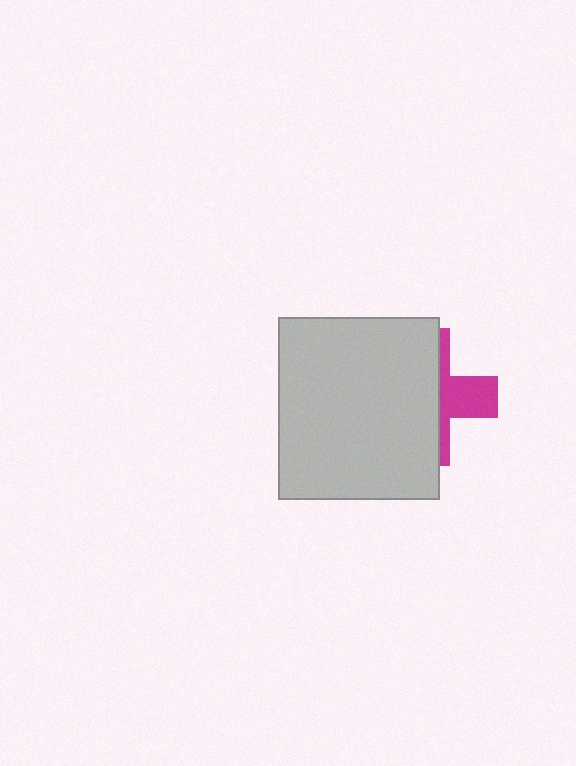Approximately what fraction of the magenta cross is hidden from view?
Roughly 65% of the magenta cross is hidden behind the light gray rectangle.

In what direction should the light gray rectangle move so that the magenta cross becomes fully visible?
The light gray rectangle should move left. That is the shortest direction to clear the overlap and leave the magenta cross fully visible.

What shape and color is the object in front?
The object in front is a light gray rectangle.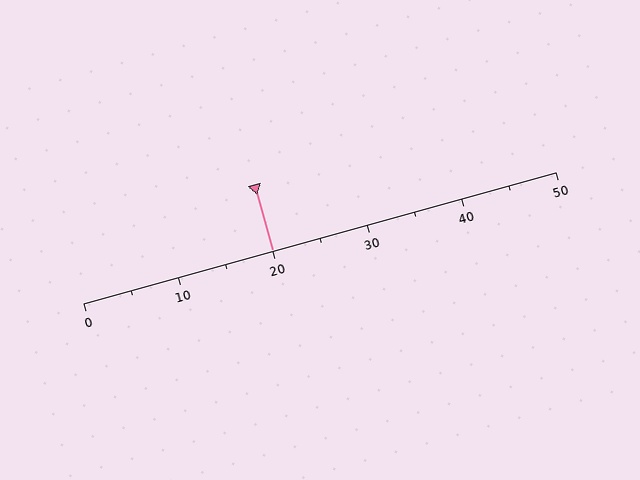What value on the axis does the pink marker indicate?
The marker indicates approximately 20.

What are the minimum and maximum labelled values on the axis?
The axis runs from 0 to 50.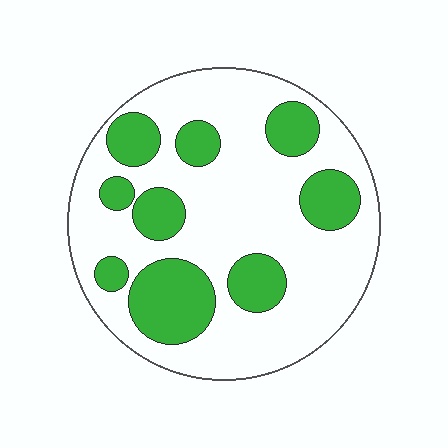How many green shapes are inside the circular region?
9.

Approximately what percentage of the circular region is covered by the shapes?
Approximately 30%.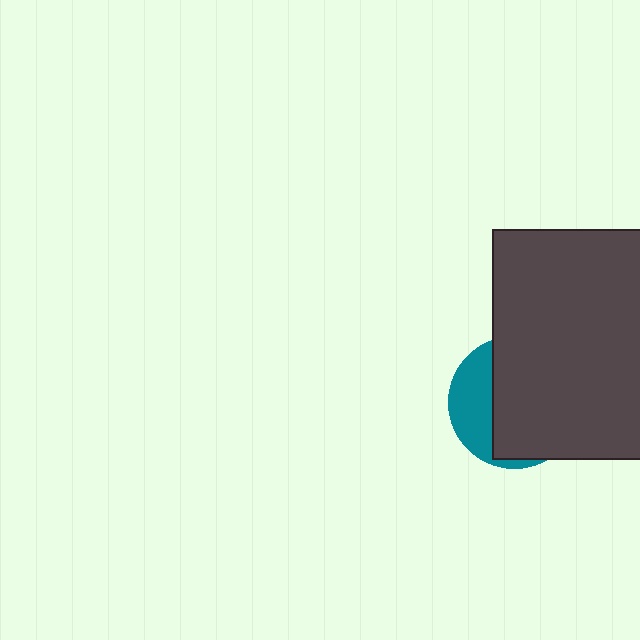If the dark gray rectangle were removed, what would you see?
You would see the complete teal circle.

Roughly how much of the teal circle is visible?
A small part of it is visible (roughly 31%).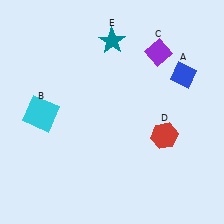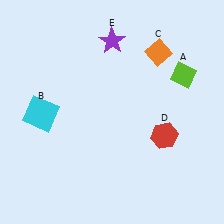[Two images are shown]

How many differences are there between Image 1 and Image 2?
There are 3 differences between the two images.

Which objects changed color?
A changed from blue to lime. C changed from purple to orange. E changed from teal to purple.